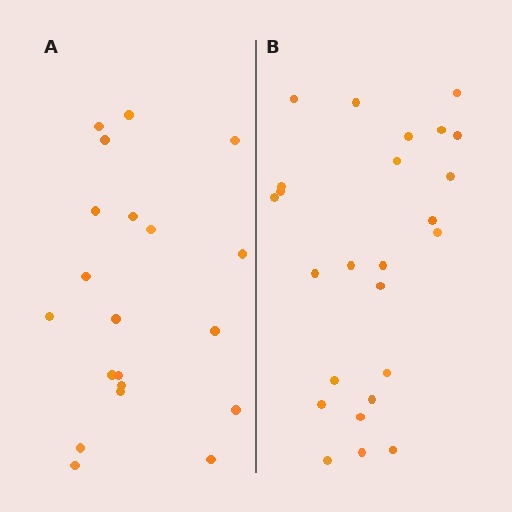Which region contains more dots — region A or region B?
Region B (the right region) has more dots.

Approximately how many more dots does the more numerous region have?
Region B has about 5 more dots than region A.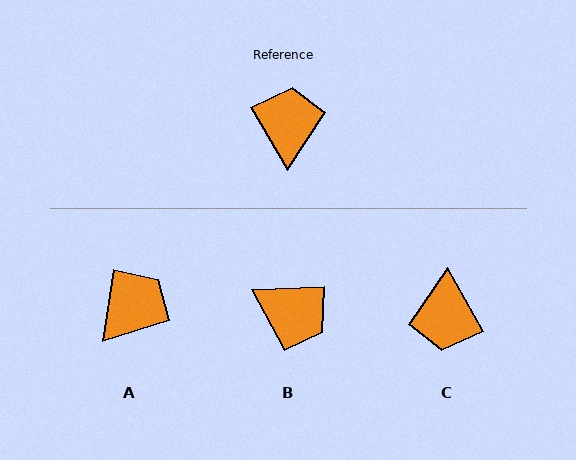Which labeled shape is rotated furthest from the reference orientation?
C, about 179 degrees away.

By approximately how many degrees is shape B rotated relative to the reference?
Approximately 118 degrees clockwise.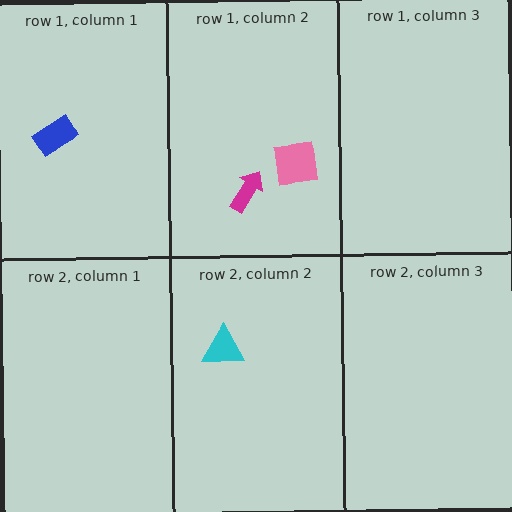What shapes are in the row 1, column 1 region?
The blue rectangle.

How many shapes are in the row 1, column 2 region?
2.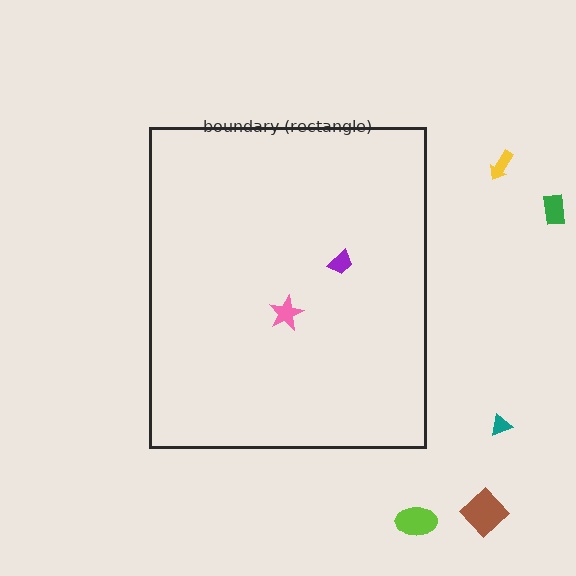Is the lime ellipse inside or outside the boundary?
Outside.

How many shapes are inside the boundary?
2 inside, 5 outside.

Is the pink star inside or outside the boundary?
Inside.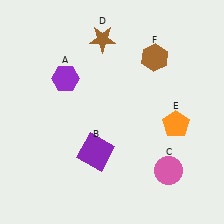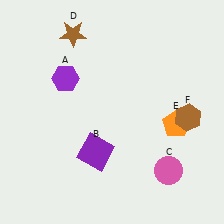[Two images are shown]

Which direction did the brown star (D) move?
The brown star (D) moved left.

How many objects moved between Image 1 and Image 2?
2 objects moved between the two images.